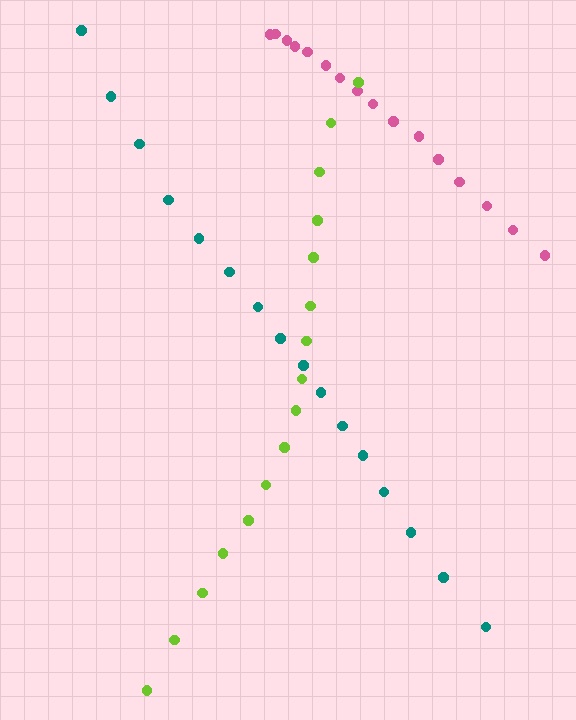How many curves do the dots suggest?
There are 3 distinct paths.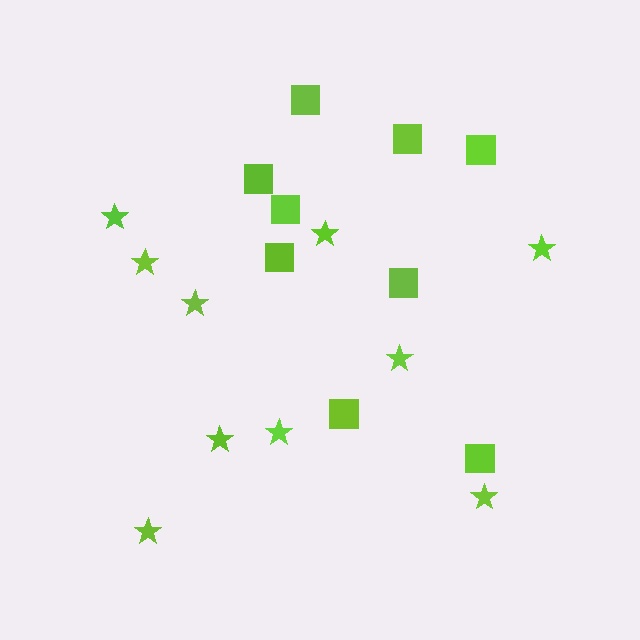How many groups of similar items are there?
There are 2 groups: one group of stars (10) and one group of squares (9).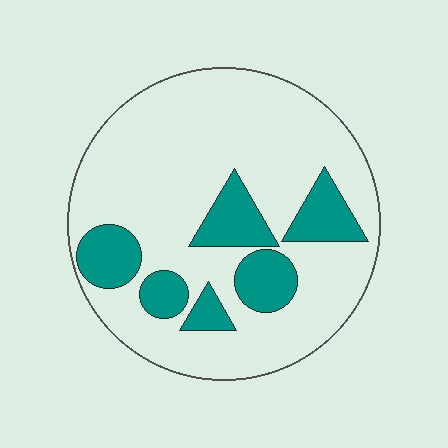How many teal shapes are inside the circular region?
6.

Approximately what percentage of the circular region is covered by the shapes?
Approximately 20%.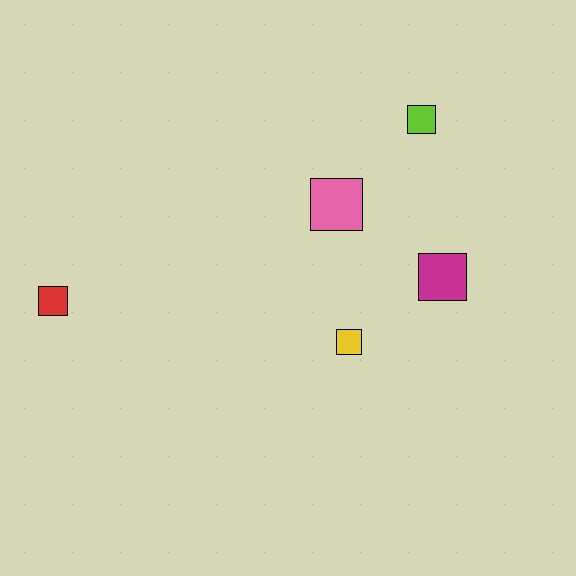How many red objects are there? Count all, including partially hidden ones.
There is 1 red object.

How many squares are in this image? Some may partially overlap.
There are 5 squares.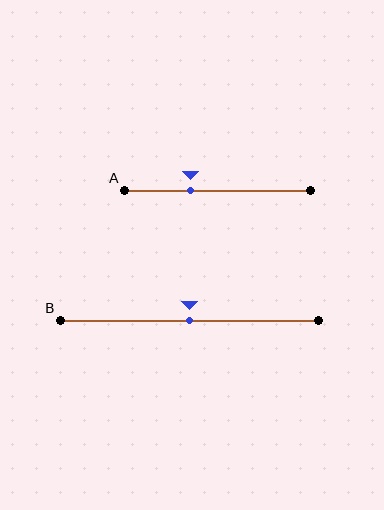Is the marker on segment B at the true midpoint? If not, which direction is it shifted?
Yes, the marker on segment B is at the true midpoint.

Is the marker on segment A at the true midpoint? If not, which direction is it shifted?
No, the marker on segment A is shifted to the left by about 15% of the segment length.